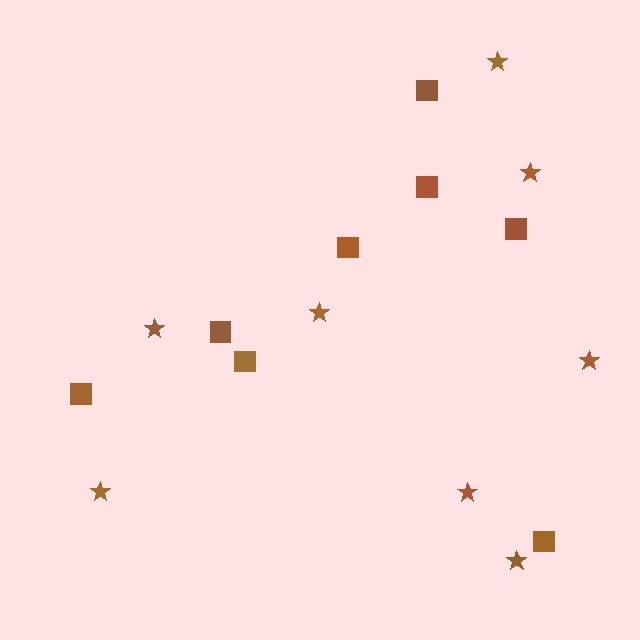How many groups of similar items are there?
There are 2 groups: one group of stars (8) and one group of squares (8).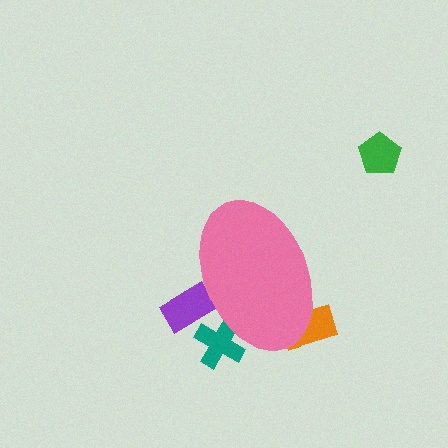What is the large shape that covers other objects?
A pink ellipse.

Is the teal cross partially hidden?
Yes, the teal cross is partially hidden behind the pink ellipse.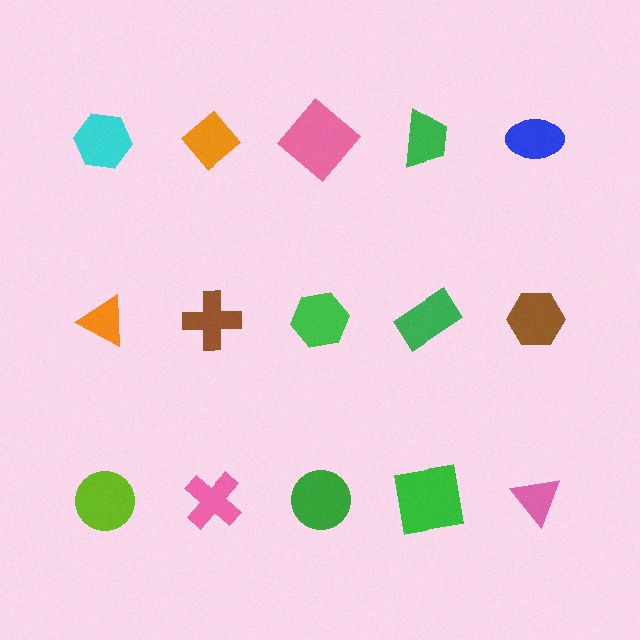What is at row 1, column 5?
A blue ellipse.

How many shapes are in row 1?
5 shapes.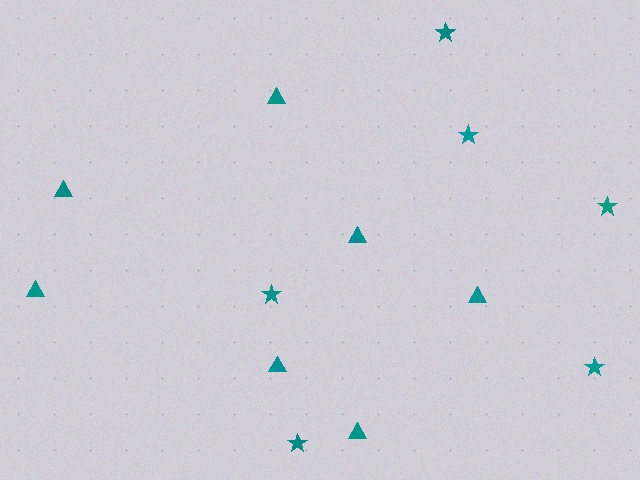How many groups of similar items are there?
There are 2 groups: one group of triangles (7) and one group of stars (6).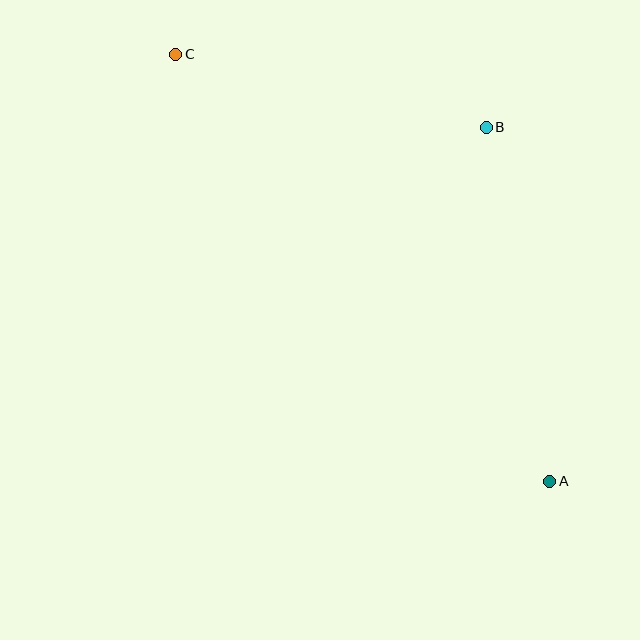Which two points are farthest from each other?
Points A and C are farthest from each other.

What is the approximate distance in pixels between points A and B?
The distance between A and B is approximately 360 pixels.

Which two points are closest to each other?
Points B and C are closest to each other.